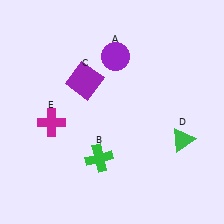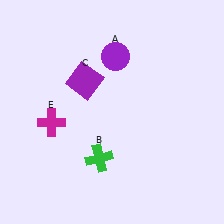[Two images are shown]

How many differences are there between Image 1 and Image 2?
There is 1 difference between the two images.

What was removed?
The green triangle (D) was removed in Image 2.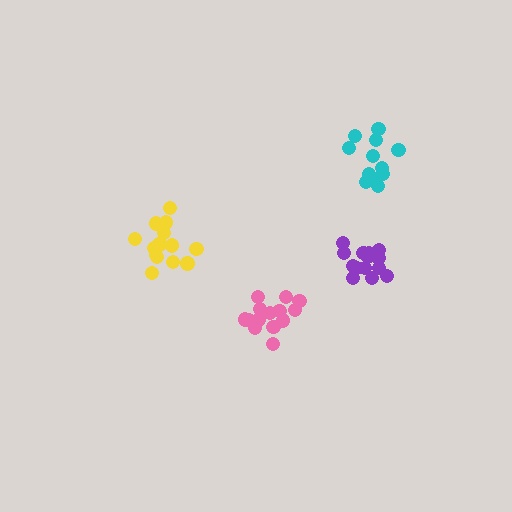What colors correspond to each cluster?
The clusters are colored: purple, yellow, cyan, pink.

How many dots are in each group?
Group 1: 14 dots, Group 2: 14 dots, Group 3: 12 dots, Group 4: 14 dots (54 total).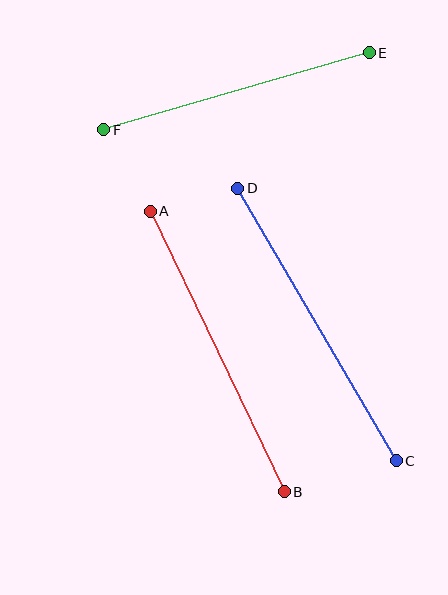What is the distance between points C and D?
The distance is approximately 315 pixels.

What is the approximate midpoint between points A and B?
The midpoint is at approximately (217, 352) pixels.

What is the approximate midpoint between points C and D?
The midpoint is at approximately (317, 325) pixels.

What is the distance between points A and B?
The distance is approximately 311 pixels.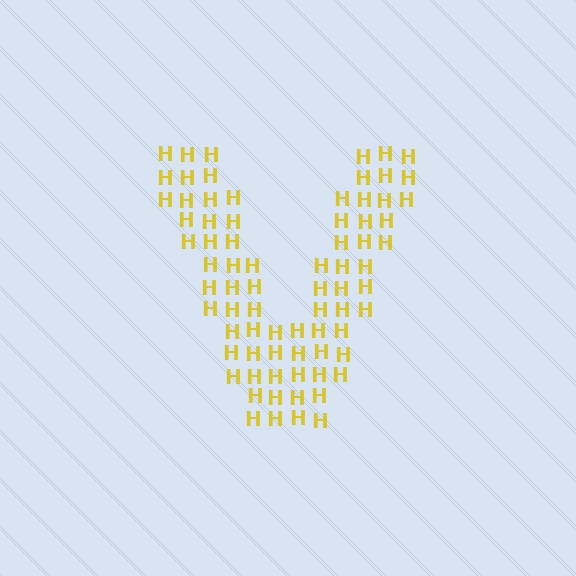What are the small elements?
The small elements are letter H's.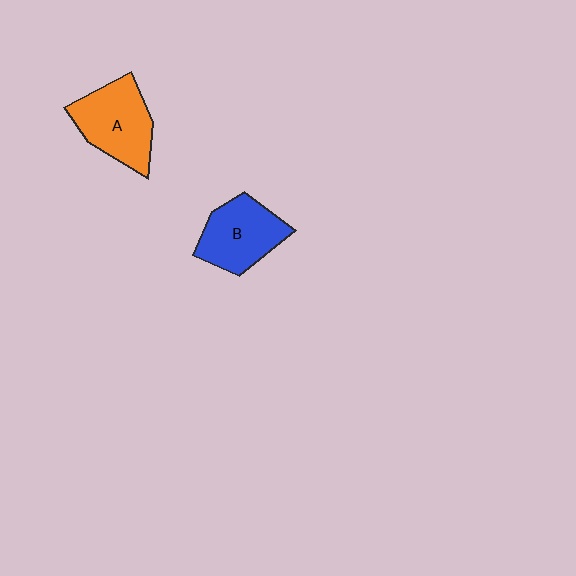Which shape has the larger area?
Shape A (orange).